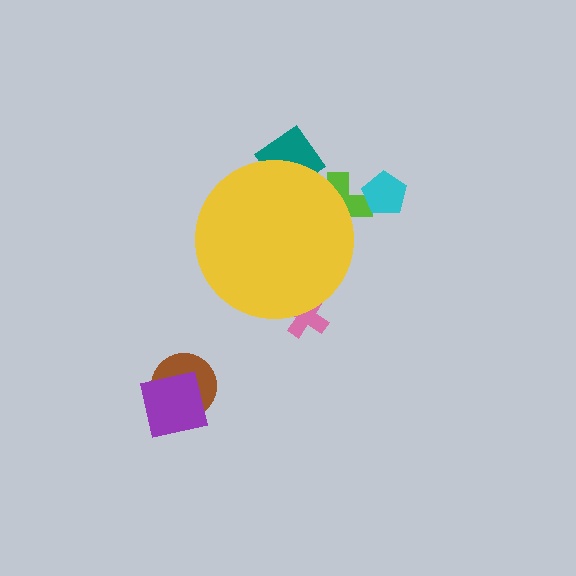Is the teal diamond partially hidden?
Yes, the teal diamond is partially hidden behind the yellow circle.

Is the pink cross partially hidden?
Yes, the pink cross is partially hidden behind the yellow circle.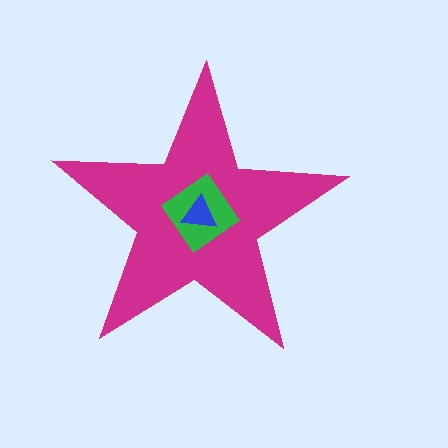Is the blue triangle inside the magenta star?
Yes.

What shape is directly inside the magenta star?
The green diamond.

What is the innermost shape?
The blue triangle.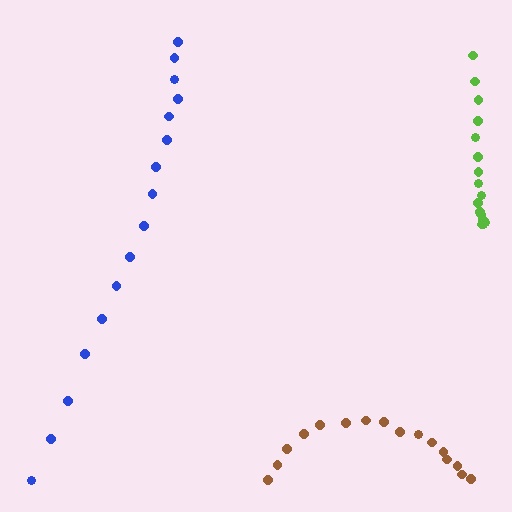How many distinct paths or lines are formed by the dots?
There are 3 distinct paths.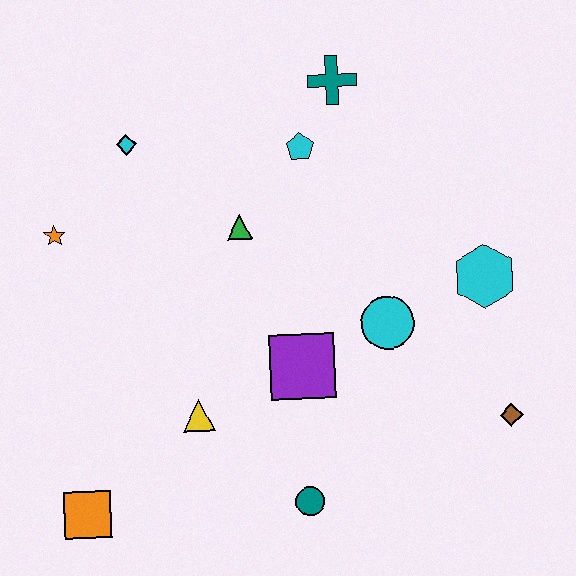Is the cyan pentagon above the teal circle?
Yes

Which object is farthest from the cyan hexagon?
The orange square is farthest from the cyan hexagon.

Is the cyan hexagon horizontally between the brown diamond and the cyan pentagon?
Yes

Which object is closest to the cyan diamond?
The orange star is closest to the cyan diamond.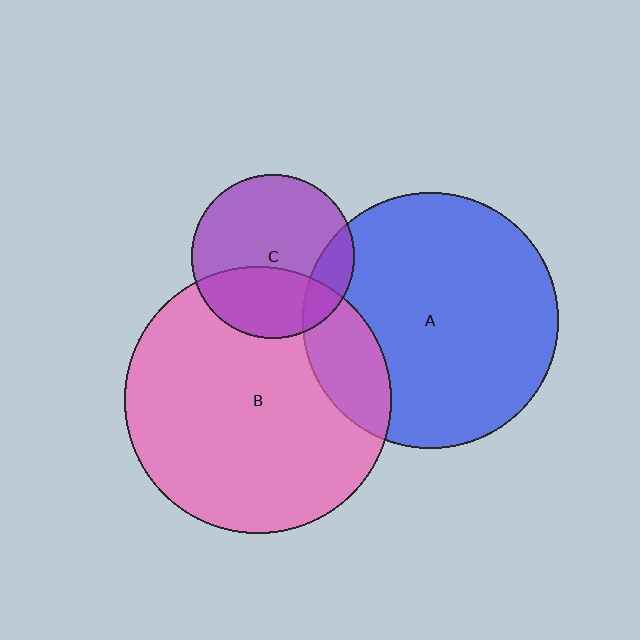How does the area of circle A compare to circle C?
Approximately 2.4 times.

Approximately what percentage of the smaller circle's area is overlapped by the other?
Approximately 35%.